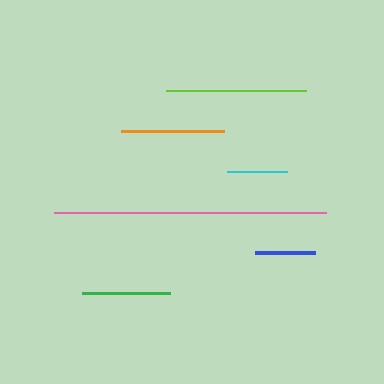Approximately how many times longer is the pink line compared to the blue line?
The pink line is approximately 4.5 times the length of the blue line.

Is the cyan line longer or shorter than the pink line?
The pink line is longer than the cyan line.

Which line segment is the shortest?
The blue line is the shortest at approximately 60 pixels.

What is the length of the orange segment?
The orange segment is approximately 103 pixels long.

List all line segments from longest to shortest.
From longest to shortest: pink, lime, orange, green, cyan, blue.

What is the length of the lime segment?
The lime segment is approximately 140 pixels long.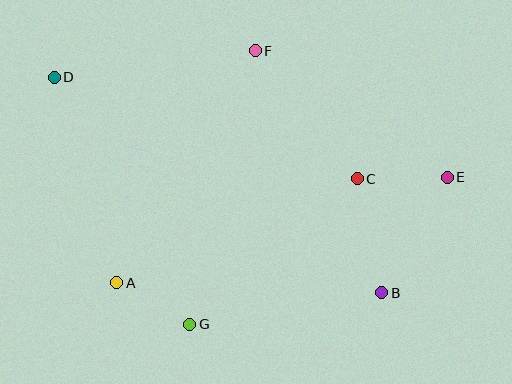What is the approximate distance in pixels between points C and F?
The distance between C and F is approximately 164 pixels.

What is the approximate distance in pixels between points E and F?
The distance between E and F is approximately 230 pixels.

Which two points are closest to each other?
Points A and G are closest to each other.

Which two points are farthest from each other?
Points D and E are farthest from each other.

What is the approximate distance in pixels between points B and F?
The distance between B and F is approximately 273 pixels.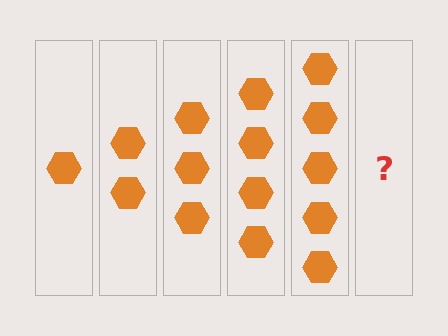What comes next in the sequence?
The next element should be 6 hexagons.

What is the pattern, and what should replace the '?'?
The pattern is that each step adds one more hexagon. The '?' should be 6 hexagons.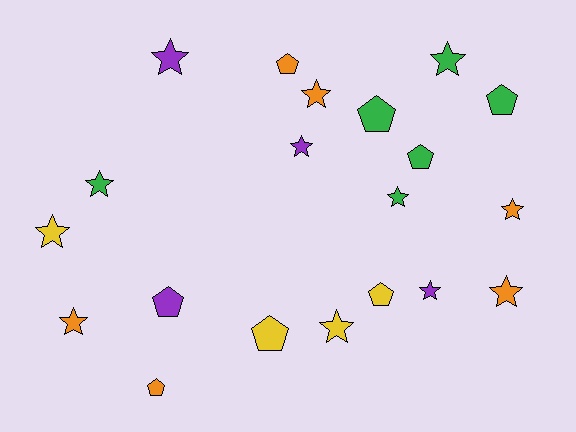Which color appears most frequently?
Orange, with 6 objects.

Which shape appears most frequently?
Star, with 12 objects.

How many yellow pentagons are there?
There are 2 yellow pentagons.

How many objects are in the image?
There are 20 objects.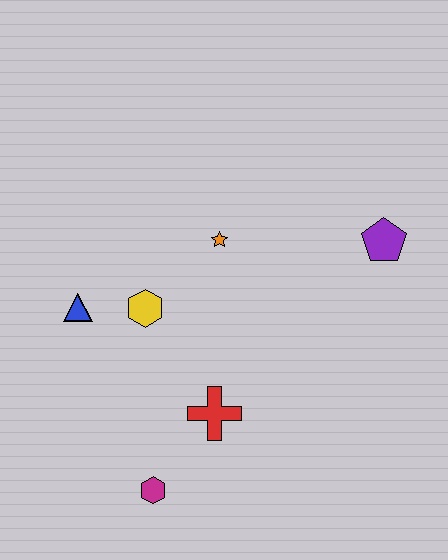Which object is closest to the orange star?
The yellow hexagon is closest to the orange star.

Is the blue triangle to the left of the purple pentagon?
Yes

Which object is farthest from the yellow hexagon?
The purple pentagon is farthest from the yellow hexagon.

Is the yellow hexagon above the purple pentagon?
No